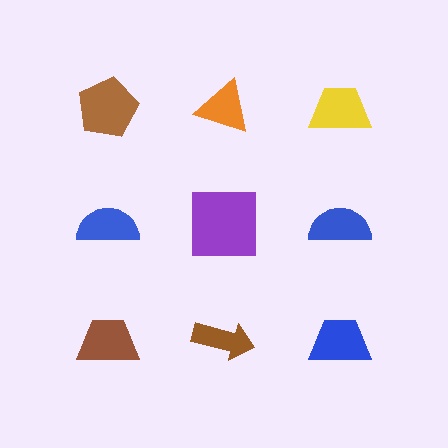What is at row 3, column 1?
A brown trapezoid.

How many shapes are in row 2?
3 shapes.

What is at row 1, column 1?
A brown pentagon.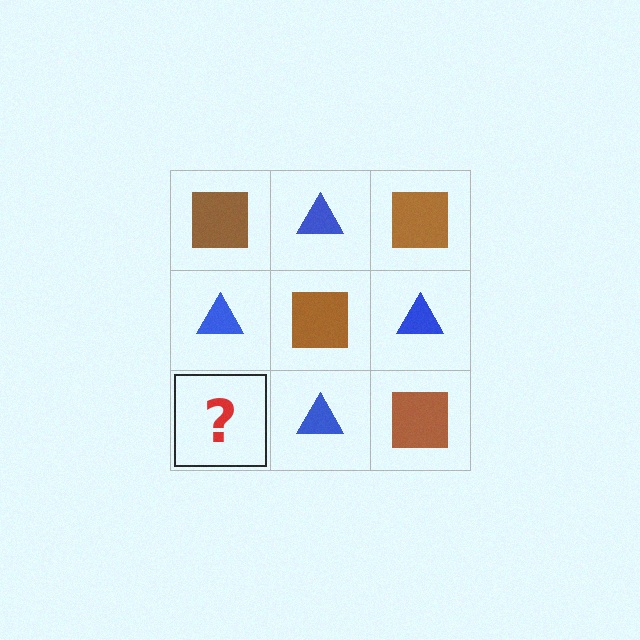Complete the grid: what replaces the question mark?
The question mark should be replaced with a brown square.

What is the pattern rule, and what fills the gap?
The rule is that it alternates brown square and blue triangle in a checkerboard pattern. The gap should be filled with a brown square.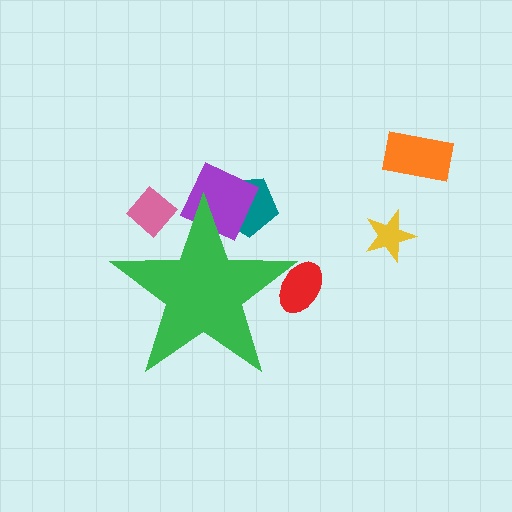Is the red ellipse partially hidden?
Yes, the red ellipse is partially hidden behind the green star.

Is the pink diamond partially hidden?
Yes, the pink diamond is partially hidden behind the green star.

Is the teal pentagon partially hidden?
Yes, the teal pentagon is partially hidden behind the green star.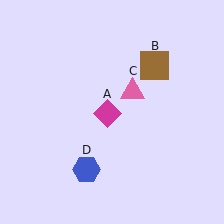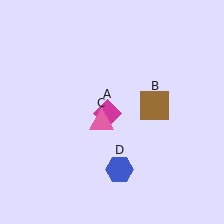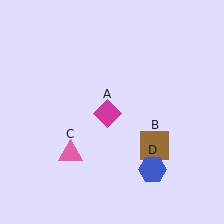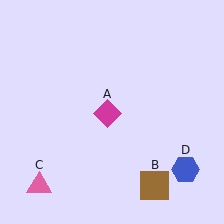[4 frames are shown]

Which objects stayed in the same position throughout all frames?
Magenta diamond (object A) remained stationary.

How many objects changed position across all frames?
3 objects changed position: brown square (object B), pink triangle (object C), blue hexagon (object D).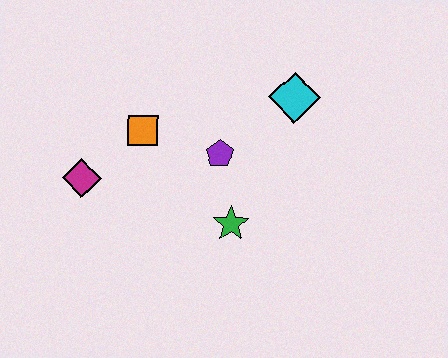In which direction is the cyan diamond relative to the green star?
The cyan diamond is above the green star.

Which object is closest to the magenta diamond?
The orange square is closest to the magenta diamond.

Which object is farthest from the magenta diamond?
The cyan diamond is farthest from the magenta diamond.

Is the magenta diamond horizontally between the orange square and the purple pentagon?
No